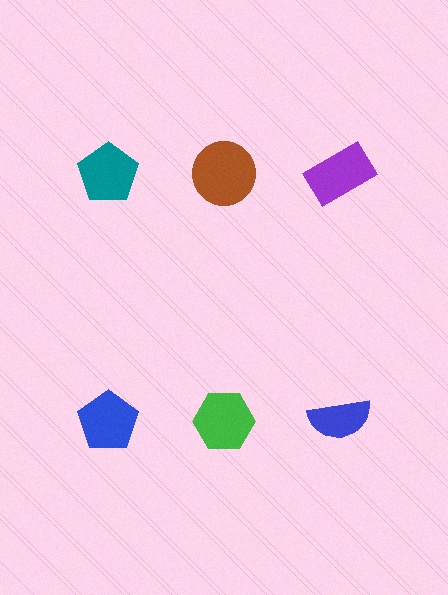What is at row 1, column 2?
A brown circle.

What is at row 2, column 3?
A blue semicircle.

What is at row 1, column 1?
A teal pentagon.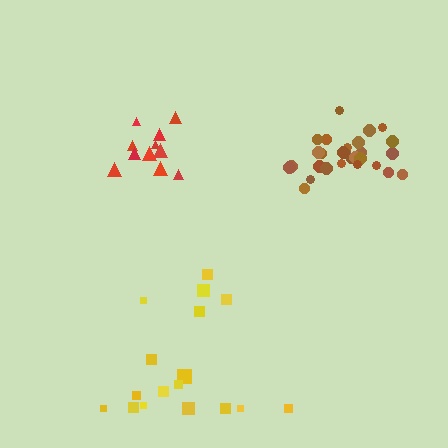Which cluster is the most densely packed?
Brown.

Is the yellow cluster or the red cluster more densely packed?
Red.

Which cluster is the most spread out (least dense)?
Yellow.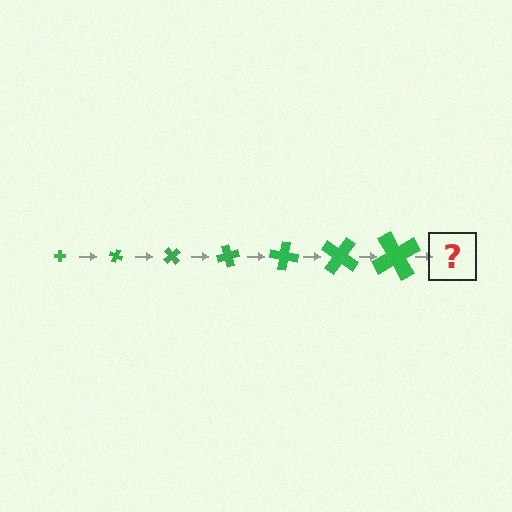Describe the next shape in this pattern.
It should be a cross, larger than the previous one and rotated 175 degrees from the start.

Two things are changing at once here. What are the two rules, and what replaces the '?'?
The two rules are that the cross grows larger each step and it rotates 25 degrees each step. The '?' should be a cross, larger than the previous one and rotated 175 degrees from the start.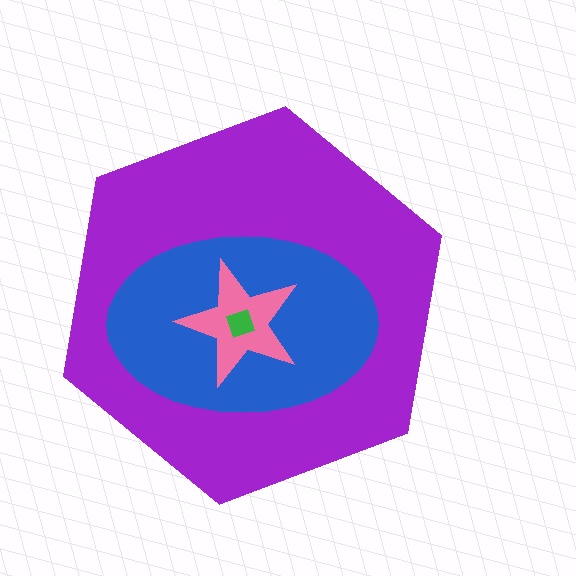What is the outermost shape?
The purple hexagon.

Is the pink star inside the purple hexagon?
Yes.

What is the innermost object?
The green diamond.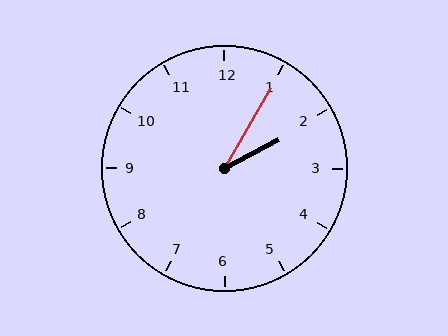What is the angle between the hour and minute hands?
Approximately 32 degrees.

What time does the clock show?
2:05.